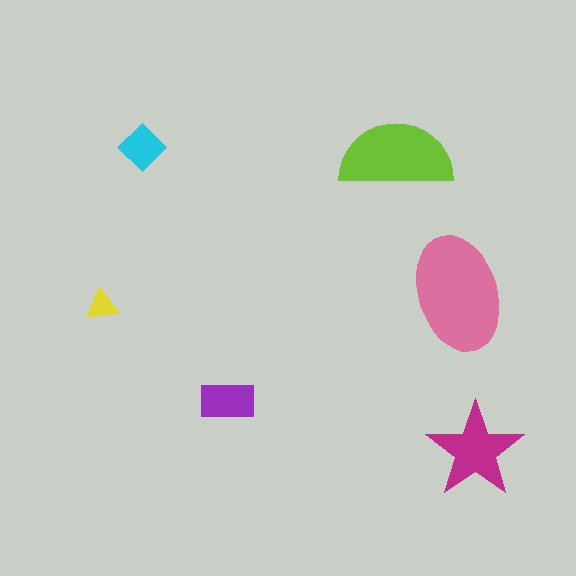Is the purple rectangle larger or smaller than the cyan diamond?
Larger.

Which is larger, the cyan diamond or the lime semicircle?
The lime semicircle.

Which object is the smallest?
The yellow triangle.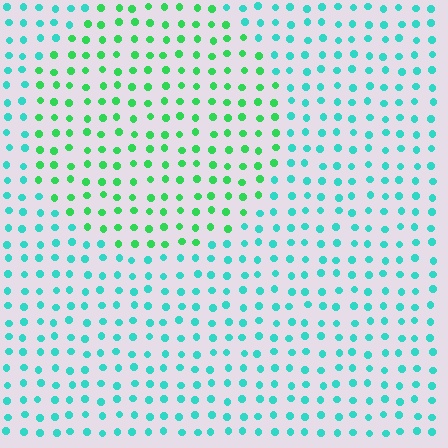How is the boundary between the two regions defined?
The boundary is defined purely by a slight shift in hue (about 40 degrees). Spacing, size, and orientation are identical on both sides.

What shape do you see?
I see a circle.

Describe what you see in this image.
The image is filled with small cyan elements in a uniform arrangement. A circle-shaped region is visible where the elements are tinted to a slightly different hue, forming a subtle color boundary.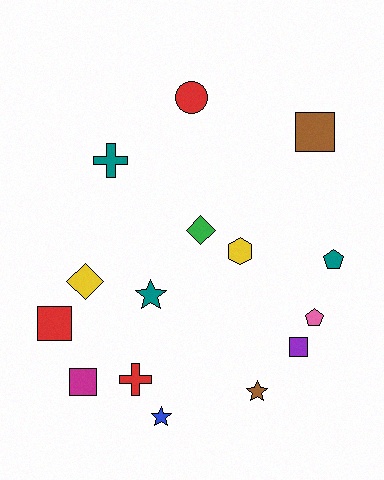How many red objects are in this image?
There are 3 red objects.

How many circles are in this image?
There is 1 circle.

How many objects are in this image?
There are 15 objects.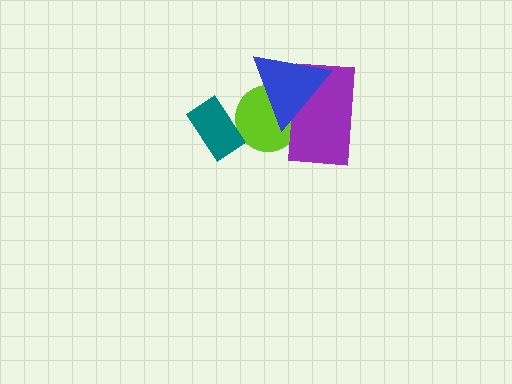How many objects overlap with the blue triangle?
2 objects overlap with the blue triangle.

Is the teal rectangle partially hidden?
No, no other shape covers it.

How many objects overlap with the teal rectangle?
1 object overlaps with the teal rectangle.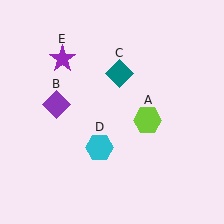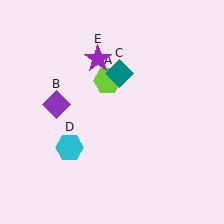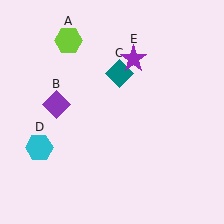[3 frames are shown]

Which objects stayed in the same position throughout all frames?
Purple diamond (object B) and teal diamond (object C) remained stationary.